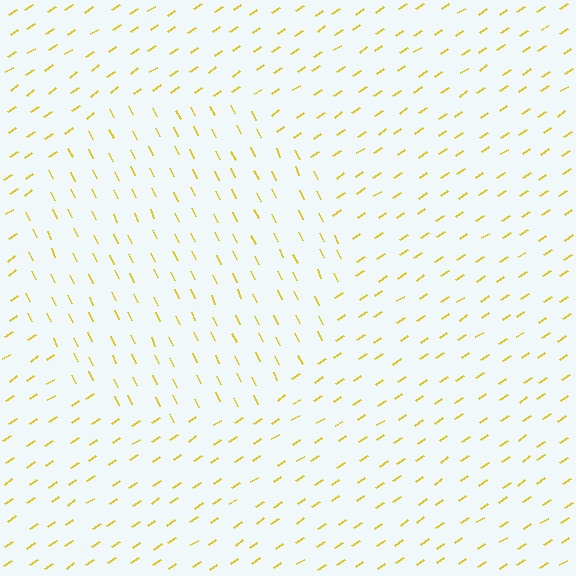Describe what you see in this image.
The image is filled with small yellow line segments. A circle region in the image has lines oriented differently from the surrounding lines, creating a visible texture boundary.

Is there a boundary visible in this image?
Yes, there is a texture boundary formed by a change in line orientation.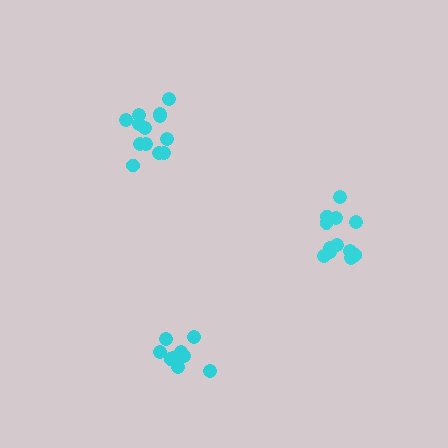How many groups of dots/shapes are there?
There are 3 groups.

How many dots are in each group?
Group 1: 9 dots, Group 2: 13 dots, Group 3: 12 dots (34 total).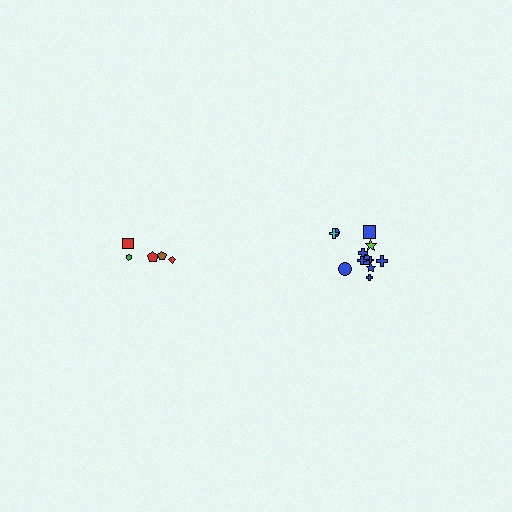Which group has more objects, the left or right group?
The right group.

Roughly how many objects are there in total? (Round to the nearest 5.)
Roughly 15 objects in total.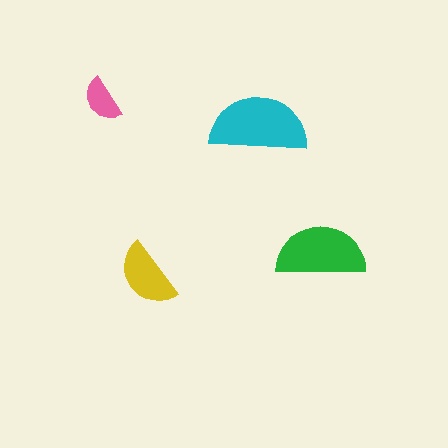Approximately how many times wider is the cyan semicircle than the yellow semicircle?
About 1.5 times wider.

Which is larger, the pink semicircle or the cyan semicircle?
The cyan one.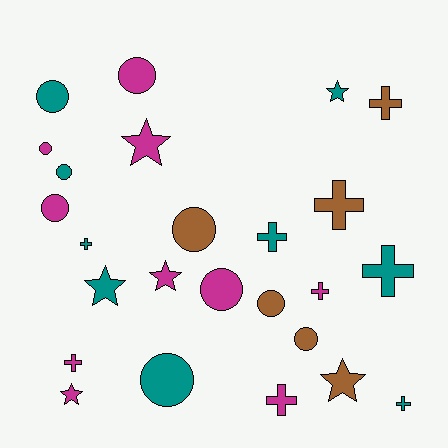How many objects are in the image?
There are 25 objects.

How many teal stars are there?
There are 2 teal stars.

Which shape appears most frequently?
Circle, with 10 objects.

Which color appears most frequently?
Magenta, with 10 objects.